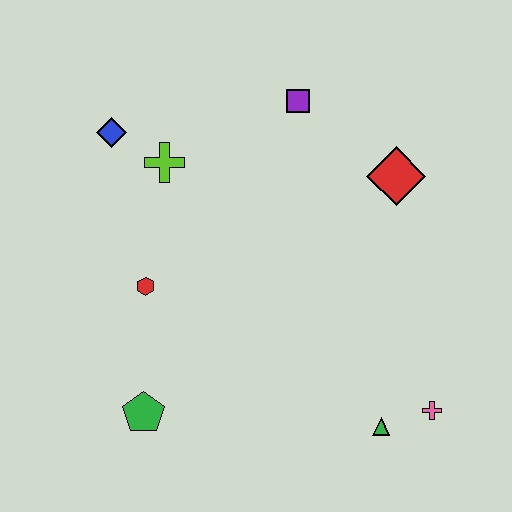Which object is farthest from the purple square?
The green pentagon is farthest from the purple square.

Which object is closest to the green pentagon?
The red hexagon is closest to the green pentagon.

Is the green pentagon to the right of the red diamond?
No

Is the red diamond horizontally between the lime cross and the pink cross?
Yes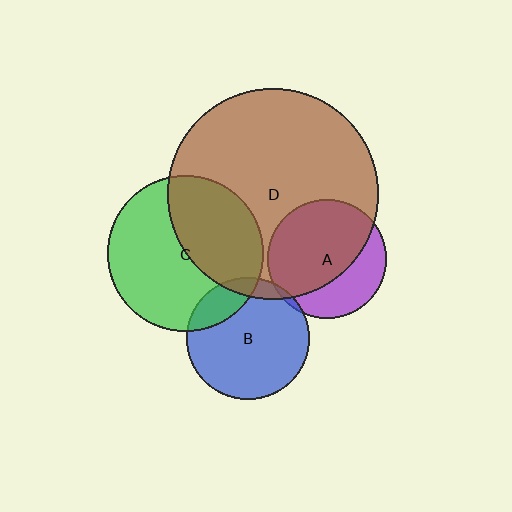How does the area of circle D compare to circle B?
Approximately 3.0 times.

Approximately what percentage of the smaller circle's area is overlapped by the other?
Approximately 10%.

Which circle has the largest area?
Circle D (brown).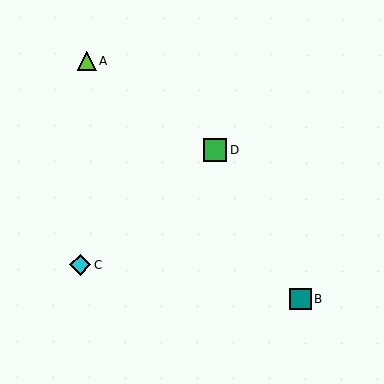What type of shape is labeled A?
Shape A is a lime triangle.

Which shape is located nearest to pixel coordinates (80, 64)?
The lime triangle (labeled A) at (87, 62) is nearest to that location.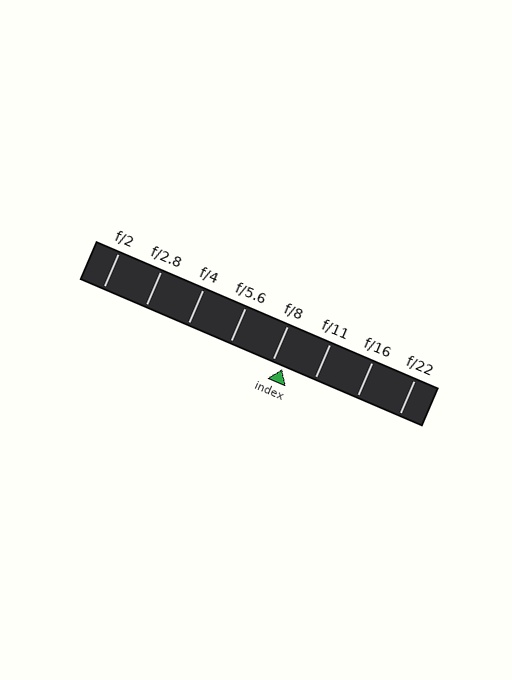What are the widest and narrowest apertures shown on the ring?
The widest aperture shown is f/2 and the narrowest is f/22.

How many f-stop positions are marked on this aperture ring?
There are 8 f-stop positions marked.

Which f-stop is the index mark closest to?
The index mark is closest to f/8.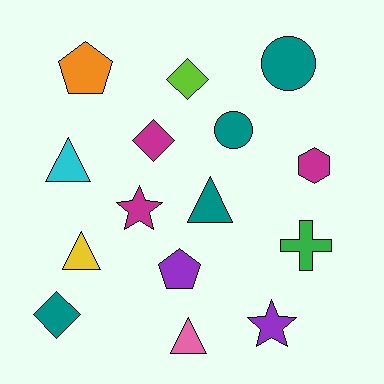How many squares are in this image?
There are no squares.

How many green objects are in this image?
There is 1 green object.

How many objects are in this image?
There are 15 objects.